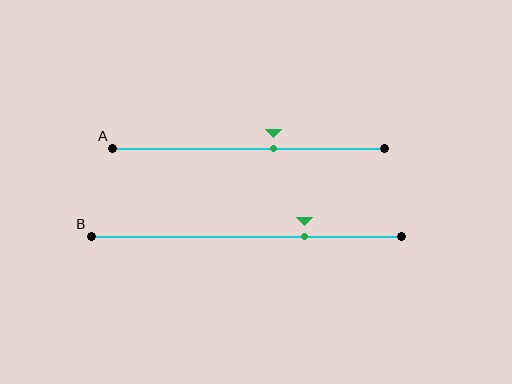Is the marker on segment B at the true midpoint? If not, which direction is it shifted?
No, the marker on segment B is shifted to the right by about 19% of the segment length.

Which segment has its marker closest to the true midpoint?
Segment A has its marker closest to the true midpoint.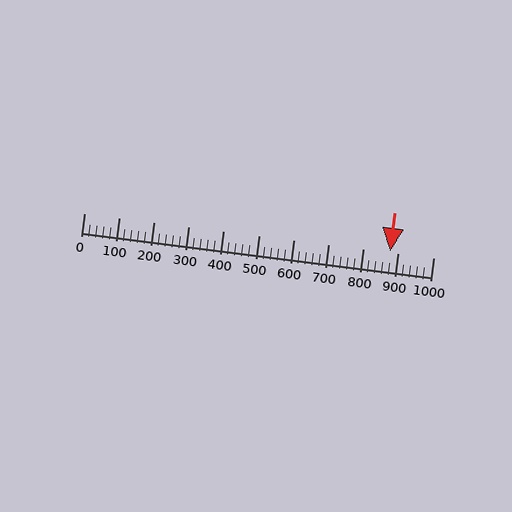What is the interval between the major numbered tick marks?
The major tick marks are spaced 100 units apart.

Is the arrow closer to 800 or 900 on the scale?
The arrow is closer to 900.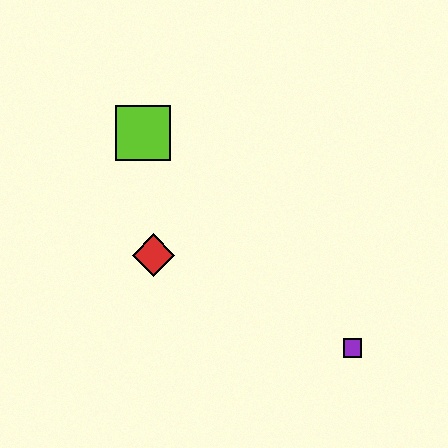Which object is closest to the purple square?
The red diamond is closest to the purple square.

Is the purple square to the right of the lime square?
Yes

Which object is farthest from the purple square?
The lime square is farthest from the purple square.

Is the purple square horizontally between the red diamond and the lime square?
No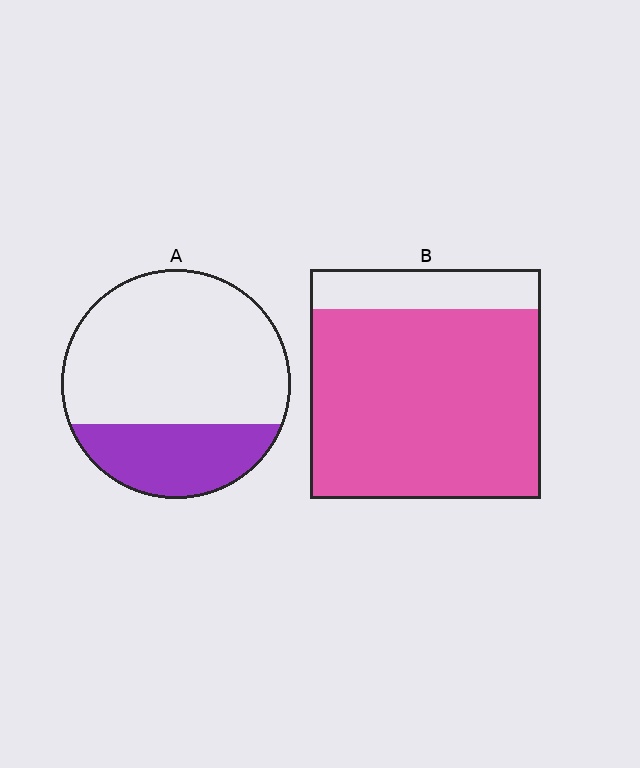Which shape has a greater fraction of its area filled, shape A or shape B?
Shape B.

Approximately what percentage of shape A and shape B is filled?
A is approximately 30% and B is approximately 85%.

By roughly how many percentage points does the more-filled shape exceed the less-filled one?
By roughly 55 percentage points (B over A).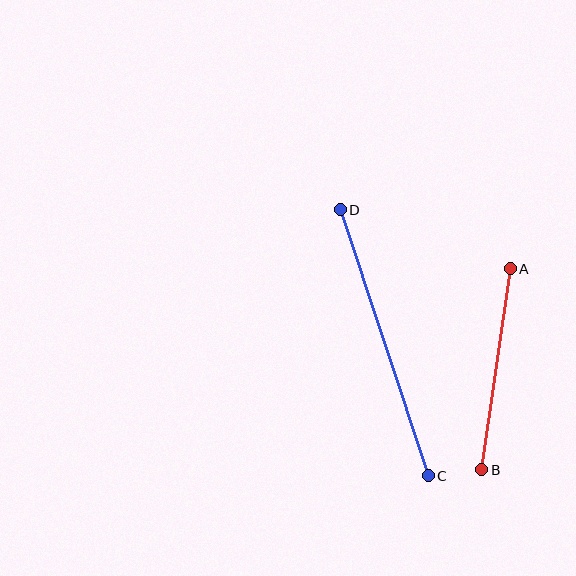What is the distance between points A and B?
The distance is approximately 203 pixels.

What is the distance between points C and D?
The distance is approximately 280 pixels.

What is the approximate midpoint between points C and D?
The midpoint is at approximately (384, 343) pixels.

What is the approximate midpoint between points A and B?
The midpoint is at approximately (496, 369) pixels.